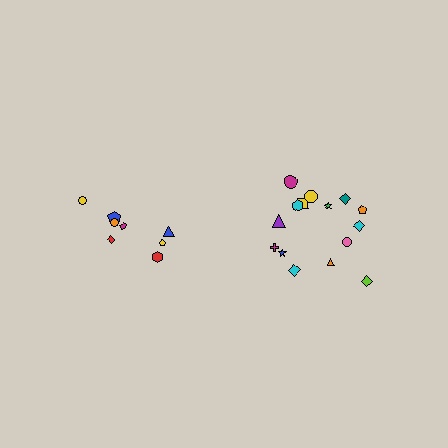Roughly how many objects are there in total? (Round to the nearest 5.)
Roughly 25 objects in total.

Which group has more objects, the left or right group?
The right group.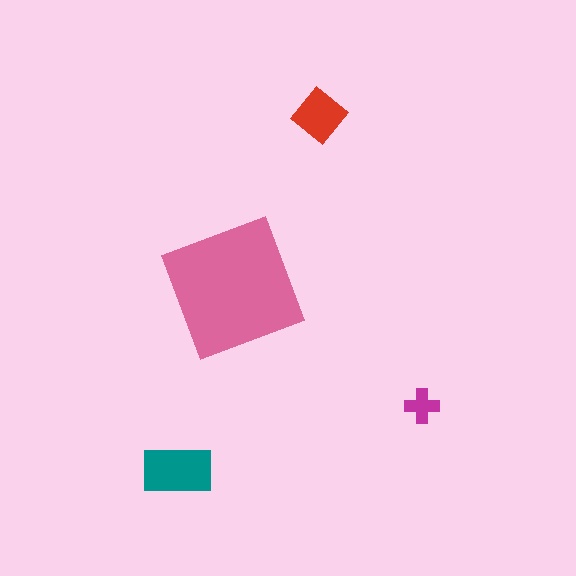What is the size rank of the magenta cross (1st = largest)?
4th.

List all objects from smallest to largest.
The magenta cross, the red diamond, the teal rectangle, the pink square.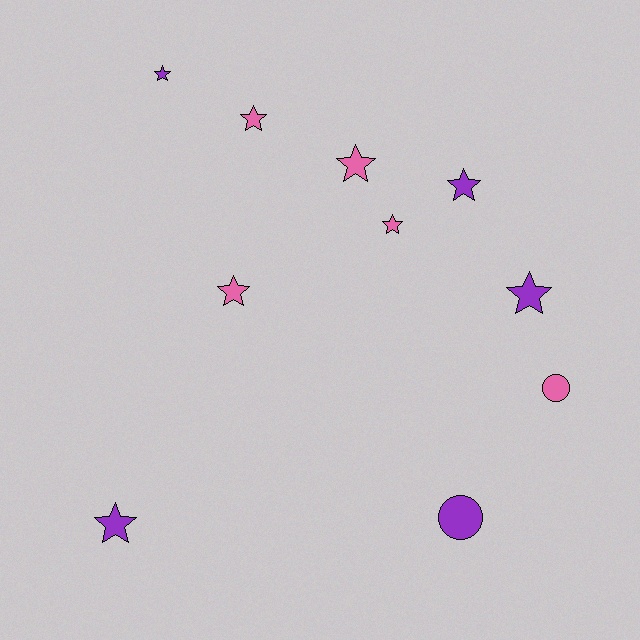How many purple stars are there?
There are 4 purple stars.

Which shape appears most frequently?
Star, with 8 objects.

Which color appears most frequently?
Pink, with 5 objects.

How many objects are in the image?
There are 10 objects.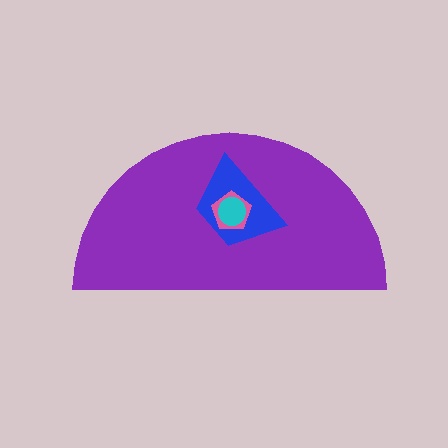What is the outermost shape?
The purple semicircle.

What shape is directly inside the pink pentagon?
The cyan circle.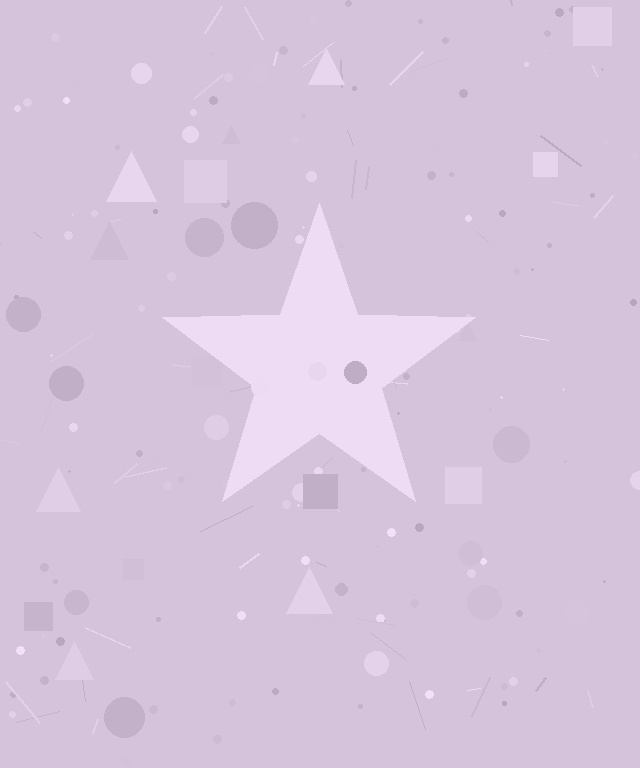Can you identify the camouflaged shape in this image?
The camouflaged shape is a star.